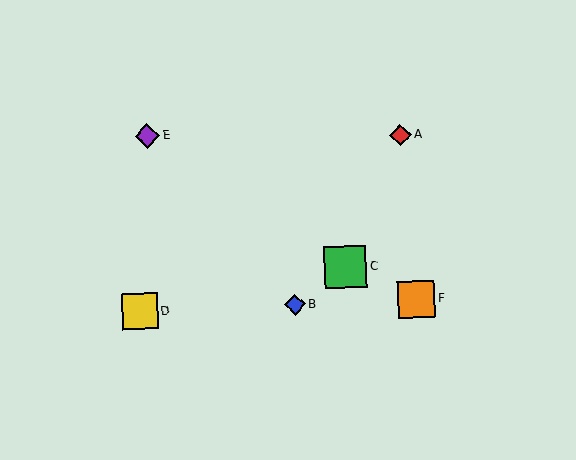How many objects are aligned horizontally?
3 objects (B, D, F) are aligned horizontally.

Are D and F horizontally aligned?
Yes, both are at y≈311.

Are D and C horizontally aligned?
No, D is at y≈311 and C is at y≈267.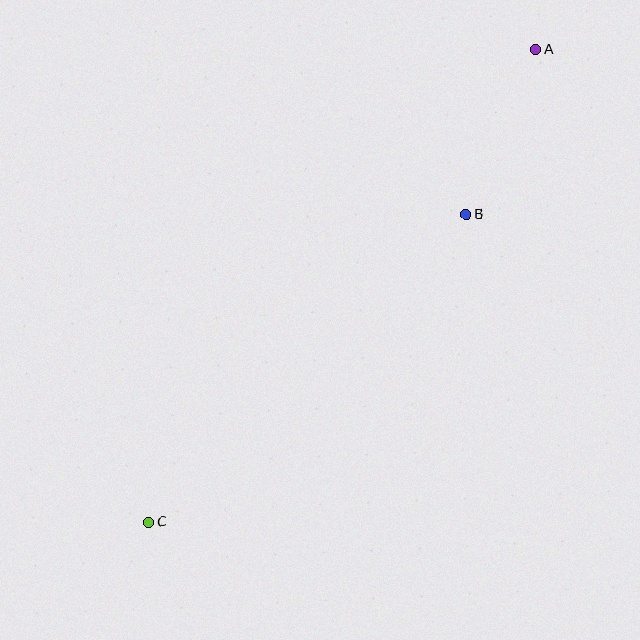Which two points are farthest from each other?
Points A and C are farthest from each other.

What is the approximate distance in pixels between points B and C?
The distance between B and C is approximately 442 pixels.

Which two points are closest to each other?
Points A and B are closest to each other.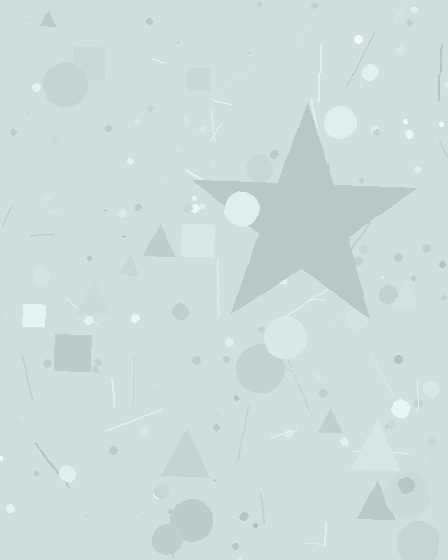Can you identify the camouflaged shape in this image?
The camouflaged shape is a star.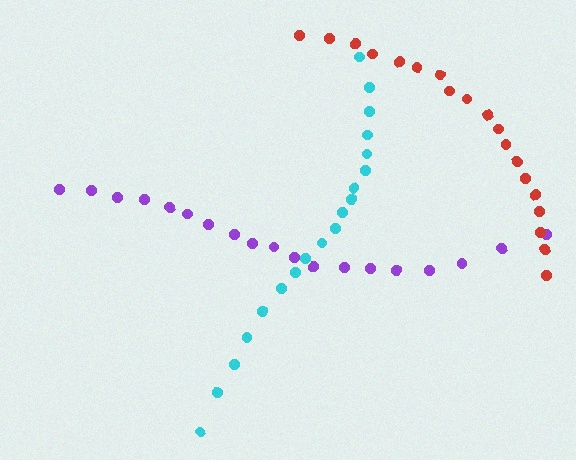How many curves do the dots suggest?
There are 3 distinct paths.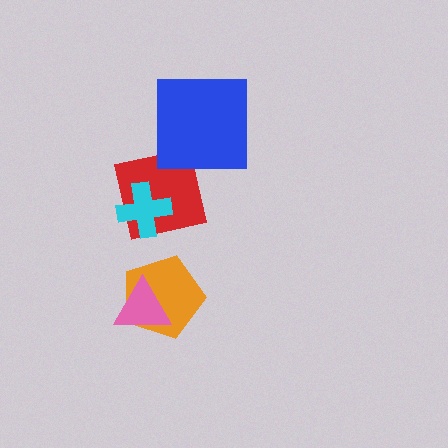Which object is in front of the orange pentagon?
The pink triangle is in front of the orange pentagon.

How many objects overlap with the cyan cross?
1 object overlaps with the cyan cross.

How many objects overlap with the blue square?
0 objects overlap with the blue square.